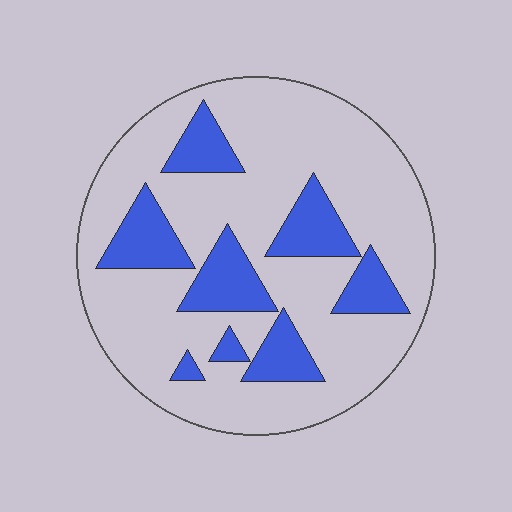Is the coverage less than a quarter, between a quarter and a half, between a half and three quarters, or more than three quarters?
Less than a quarter.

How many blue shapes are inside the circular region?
8.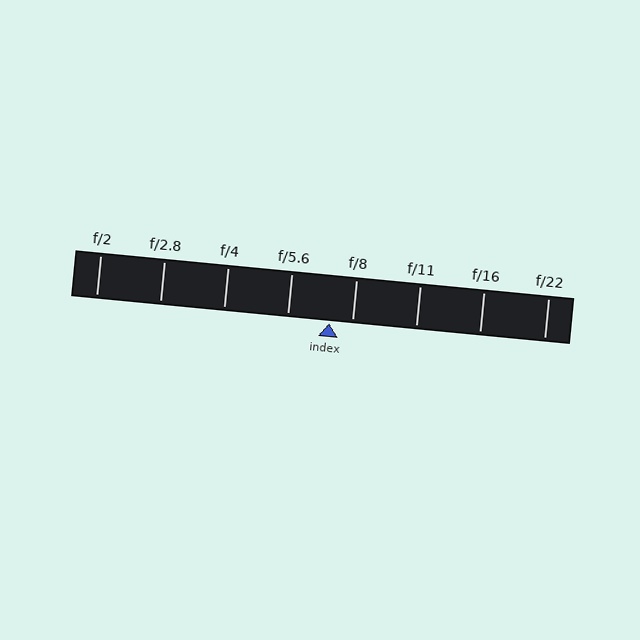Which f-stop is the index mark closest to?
The index mark is closest to f/8.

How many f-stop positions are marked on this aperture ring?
There are 8 f-stop positions marked.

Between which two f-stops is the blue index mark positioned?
The index mark is between f/5.6 and f/8.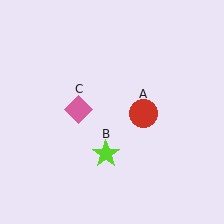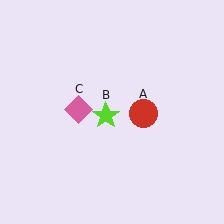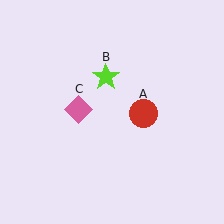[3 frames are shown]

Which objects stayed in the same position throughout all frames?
Red circle (object A) and pink diamond (object C) remained stationary.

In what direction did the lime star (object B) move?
The lime star (object B) moved up.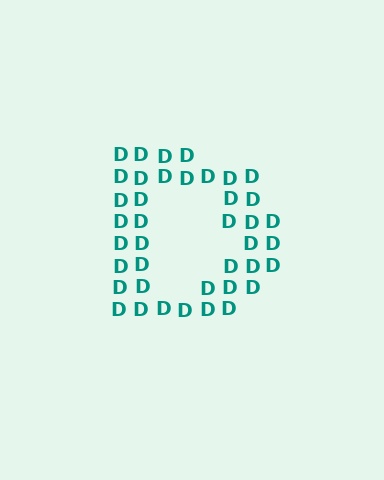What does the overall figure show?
The overall figure shows the letter D.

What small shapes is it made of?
It is made of small letter D's.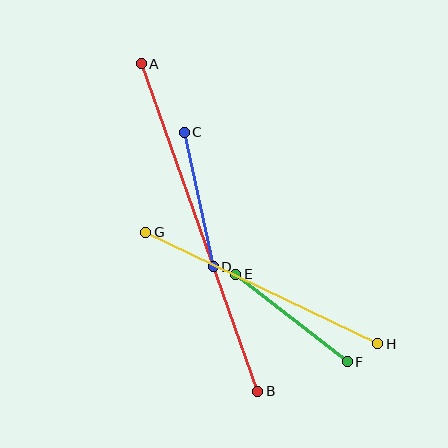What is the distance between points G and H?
The distance is approximately 257 pixels.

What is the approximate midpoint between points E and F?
The midpoint is at approximately (291, 318) pixels.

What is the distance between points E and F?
The distance is approximately 142 pixels.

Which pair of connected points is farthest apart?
Points A and B are farthest apart.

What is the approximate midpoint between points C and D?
The midpoint is at approximately (199, 199) pixels.